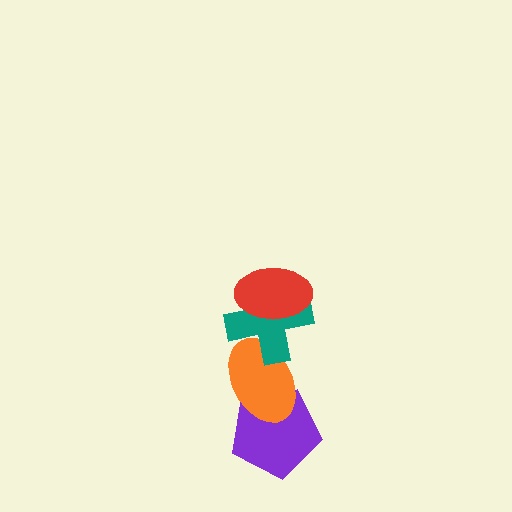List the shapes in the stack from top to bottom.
From top to bottom: the red ellipse, the teal cross, the orange ellipse, the purple pentagon.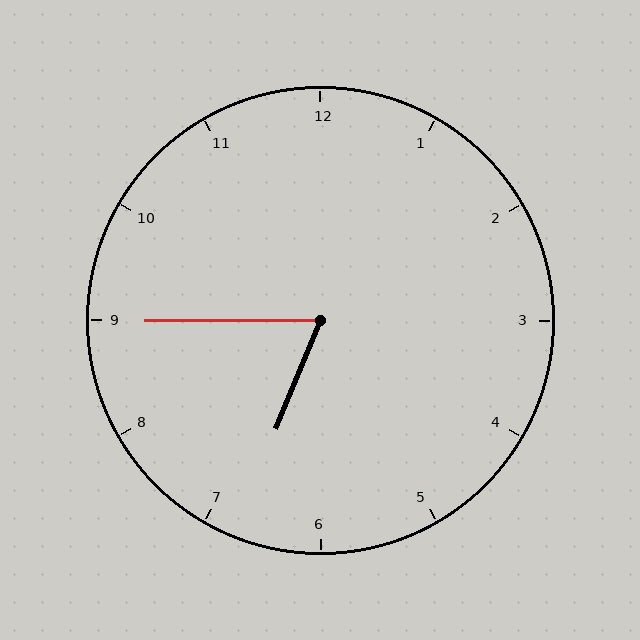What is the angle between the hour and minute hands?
Approximately 68 degrees.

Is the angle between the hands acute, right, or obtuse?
It is acute.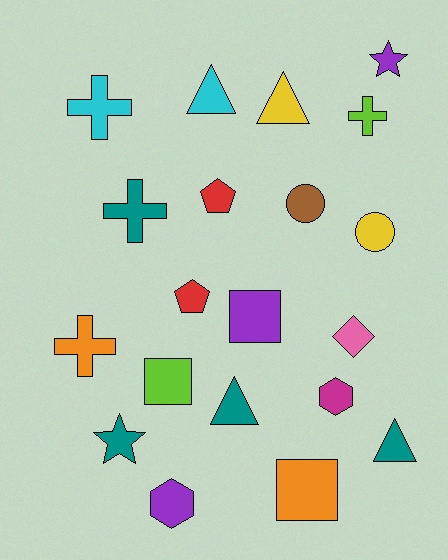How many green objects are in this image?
There are no green objects.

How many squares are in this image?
There are 3 squares.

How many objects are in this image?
There are 20 objects.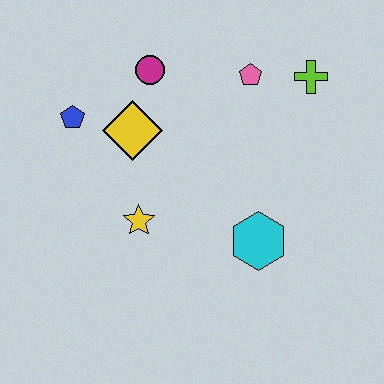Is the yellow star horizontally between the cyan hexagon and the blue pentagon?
Yes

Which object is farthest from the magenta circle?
The cyan hexagon is farthest from the magenta circle.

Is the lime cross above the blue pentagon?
Yes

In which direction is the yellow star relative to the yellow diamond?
The yellow star is below the yellow diamond.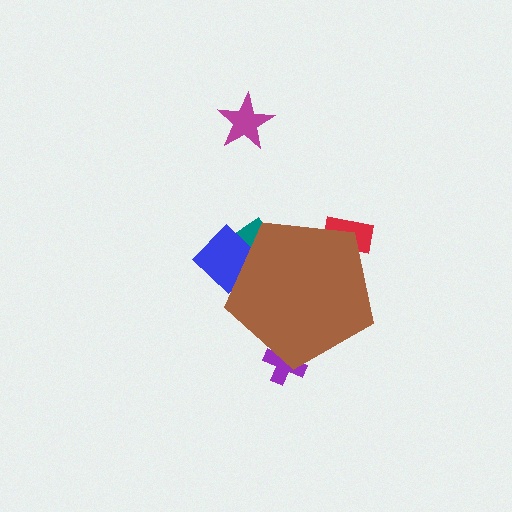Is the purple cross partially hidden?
Yes, the purple cross is partially hidden behind the brown pentagon.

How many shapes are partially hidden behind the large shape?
4 shapes are partially hidden.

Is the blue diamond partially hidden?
Yes, the blue diamond is partially hidden behind the brown pentagon.